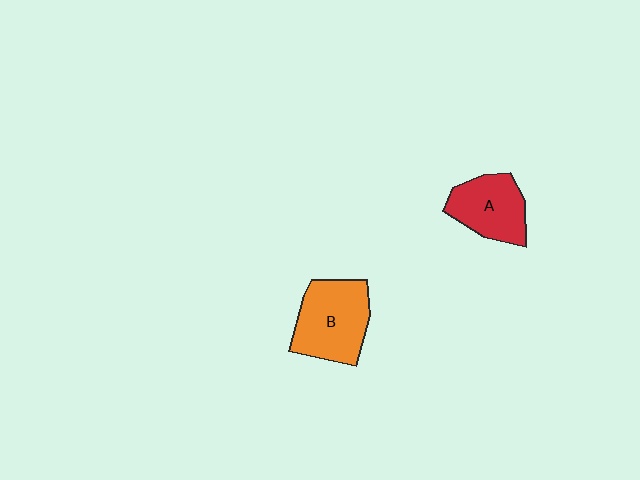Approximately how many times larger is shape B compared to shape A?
Approximately 1.3 times.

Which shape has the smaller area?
Shape A (red).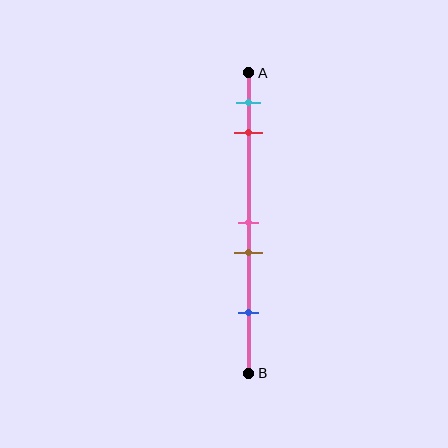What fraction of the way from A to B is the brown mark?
The brown mark is approximately 60% (0.6) of the way from A to B.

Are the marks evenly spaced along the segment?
No, the marks are not evenly spaced.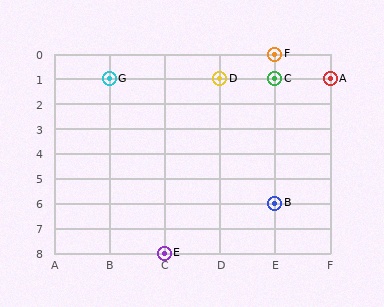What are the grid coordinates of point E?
Point E is at grid coordinates (C, 8).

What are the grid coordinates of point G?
Point G is at grid coordinates (B, 1).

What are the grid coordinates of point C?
Point C is at grid coordinates (E, 1).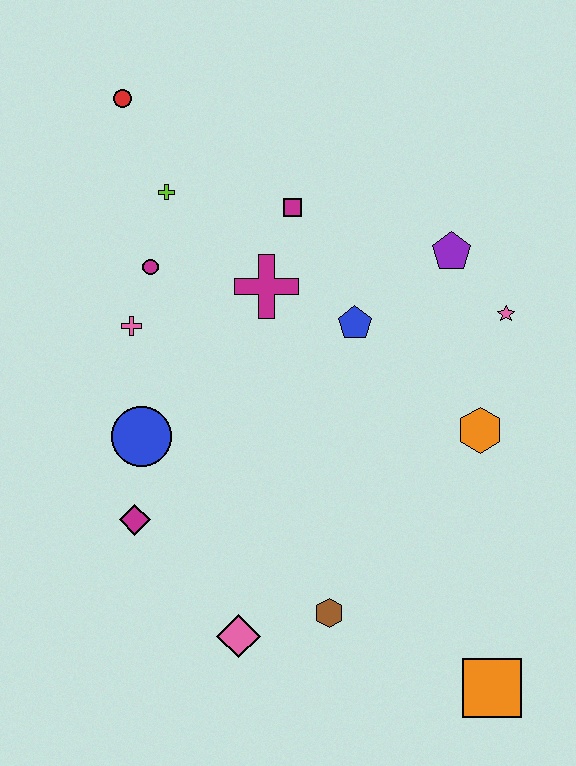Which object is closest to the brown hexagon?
The pink diamond is closest to the brown hexagon.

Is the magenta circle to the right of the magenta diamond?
Yes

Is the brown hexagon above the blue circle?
No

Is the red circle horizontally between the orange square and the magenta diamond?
No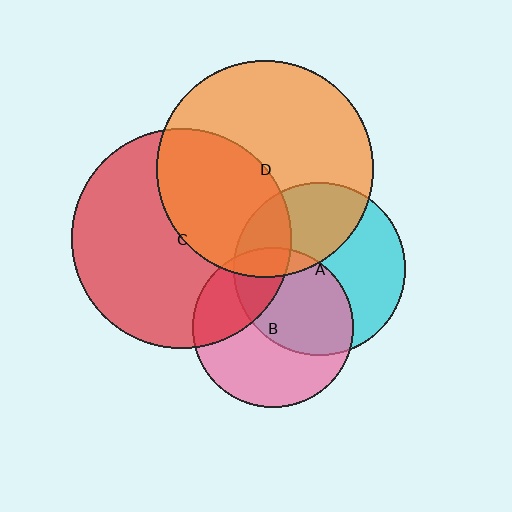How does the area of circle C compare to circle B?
Approximately 1.9 times.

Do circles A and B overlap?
Yes.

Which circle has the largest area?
Circle C (red).